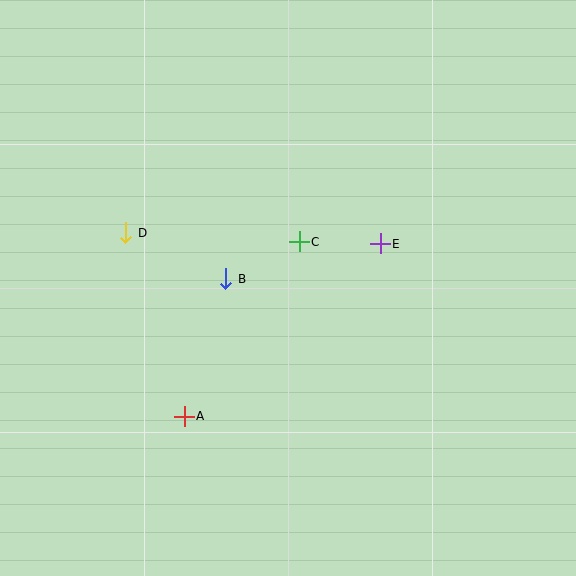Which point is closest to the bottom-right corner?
Point E is closest to the bottom-right corner.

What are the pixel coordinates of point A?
Point A is at (184, 416).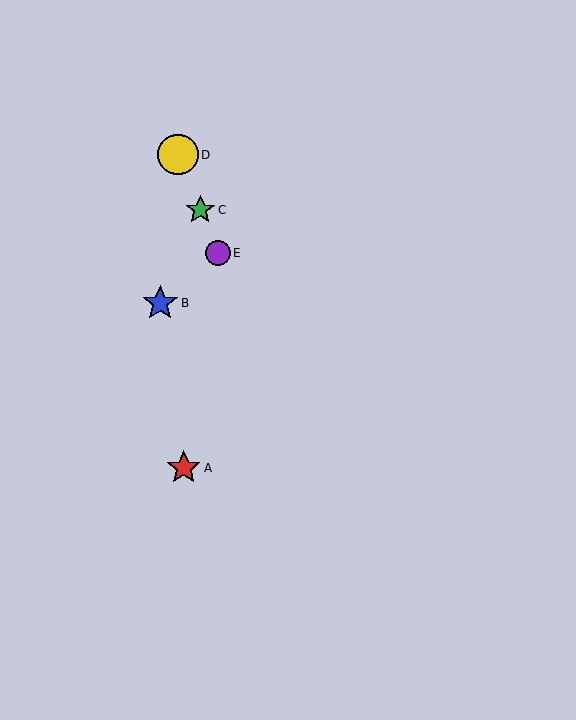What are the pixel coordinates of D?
Object D is at (178, 155).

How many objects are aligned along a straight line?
3 objects (C, D, E) are aligned along a straight line.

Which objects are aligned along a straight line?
Objects C, D, E are aligned along a straight line.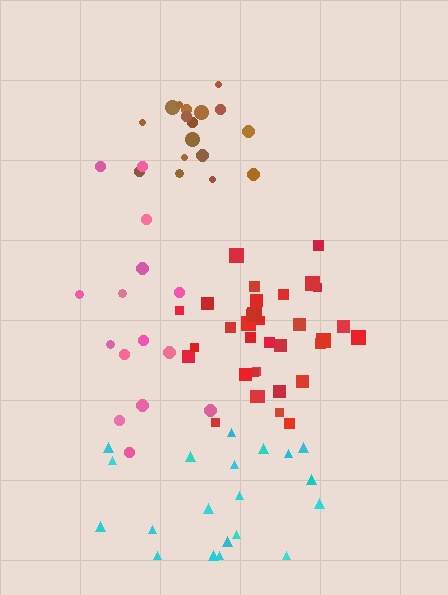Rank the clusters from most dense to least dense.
brown, red, pink, cyan.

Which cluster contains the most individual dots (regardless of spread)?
Red (35).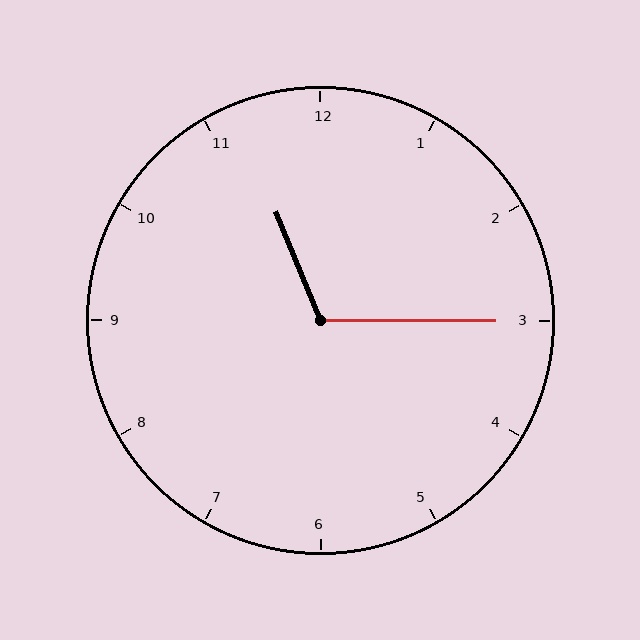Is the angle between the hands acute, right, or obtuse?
It is obtuse.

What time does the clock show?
11:15.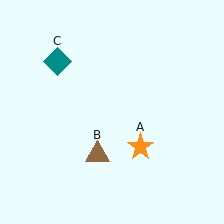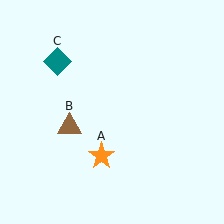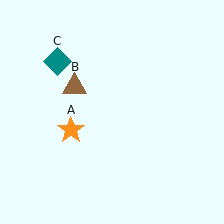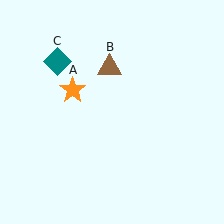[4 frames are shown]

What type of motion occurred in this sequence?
The orange star (object A), brown triangle (object B) rotated clockwise around the center of the scene.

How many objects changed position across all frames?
2 objects changed position: orange star (object A), brown triangle (object B).